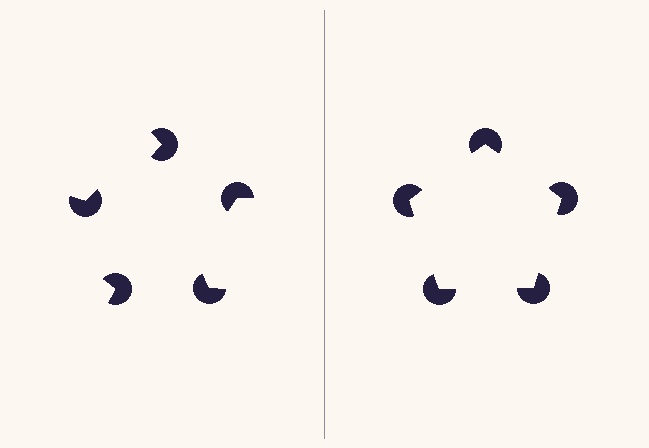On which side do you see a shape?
An illusory pentagon appears on the right side. On the left side the wedge cuts are rotated, so no coherent shape forms.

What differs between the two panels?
The pac-man discs are positioned identically on both sides; only the wedge orientations differ. On the right they align to a pentagon; on the left they are misaligned.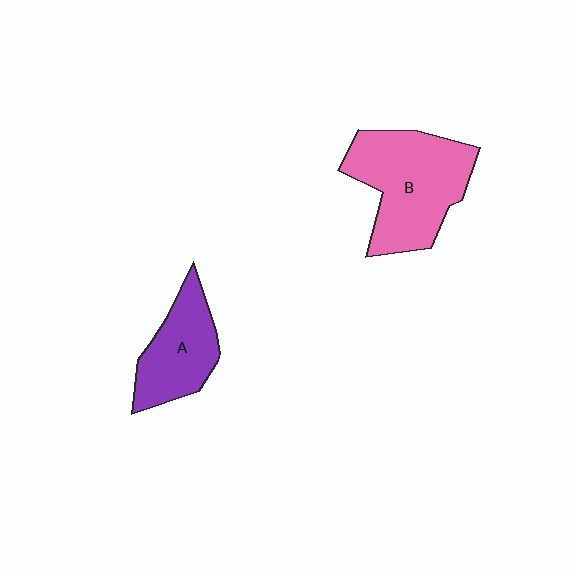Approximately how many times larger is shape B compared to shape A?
Approximately 1.6 times.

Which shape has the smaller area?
Shape A (purple).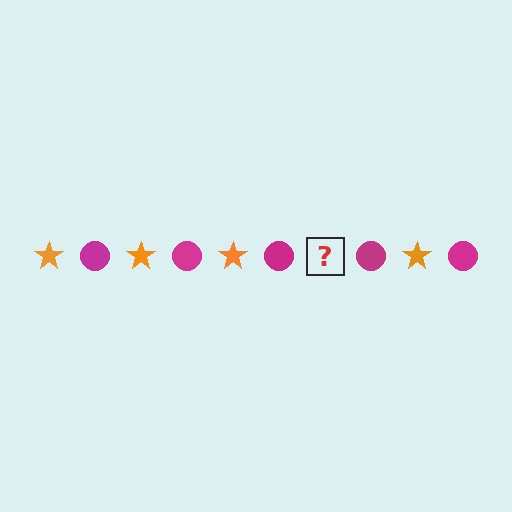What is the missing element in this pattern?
The missing element is an orange star.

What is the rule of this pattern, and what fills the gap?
The rule is that the pattern alternates between orange star and magenta circle. The gap should be filled with an orange star.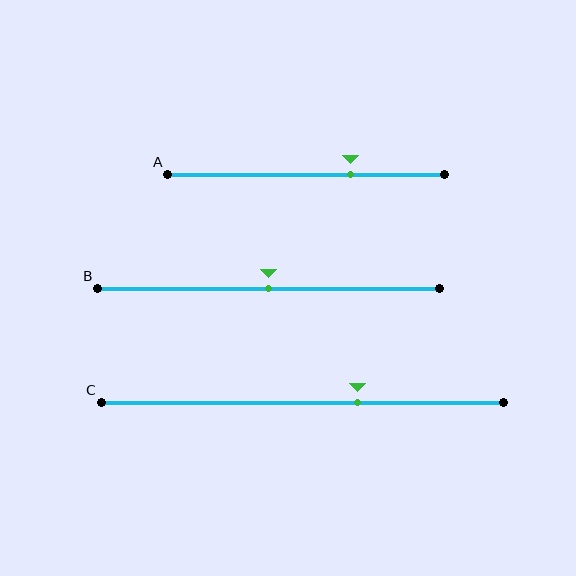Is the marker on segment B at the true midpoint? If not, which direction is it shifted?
Yes, the marker on segment B is at the true midpoint.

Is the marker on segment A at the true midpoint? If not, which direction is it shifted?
No, the marker on segment A is shifted to the right by about 16% of the segment length.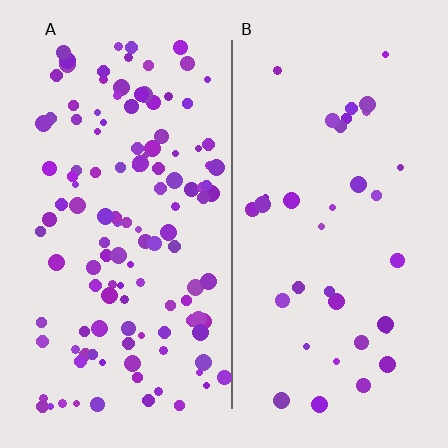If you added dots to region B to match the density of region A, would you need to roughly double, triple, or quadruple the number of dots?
Approximately triple.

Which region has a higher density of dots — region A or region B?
A (the left).